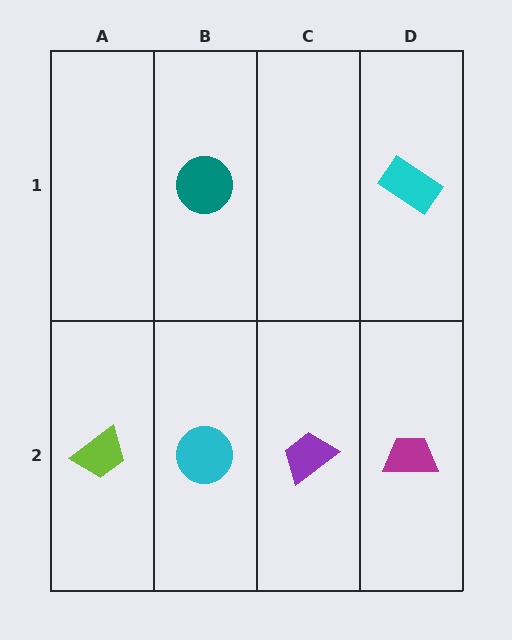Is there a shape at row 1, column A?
No, that cell is empty.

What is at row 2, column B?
A cyan circle.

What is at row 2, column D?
A magenta trapezoid.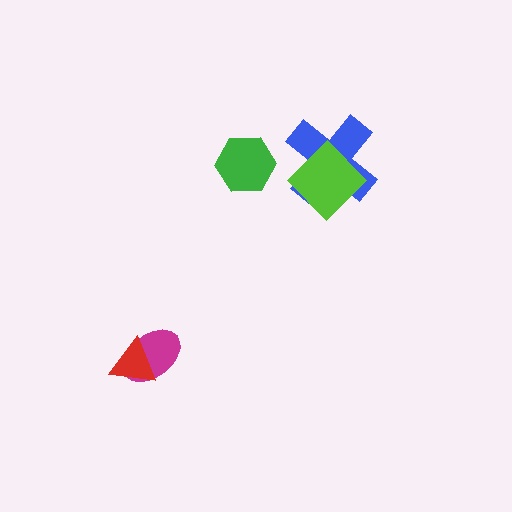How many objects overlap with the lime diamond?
1 object overlaps with the lime diamond.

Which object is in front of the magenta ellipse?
The red triangle is in front of the magenta ellipse.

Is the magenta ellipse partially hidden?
Yes, it is partially covered by another shape.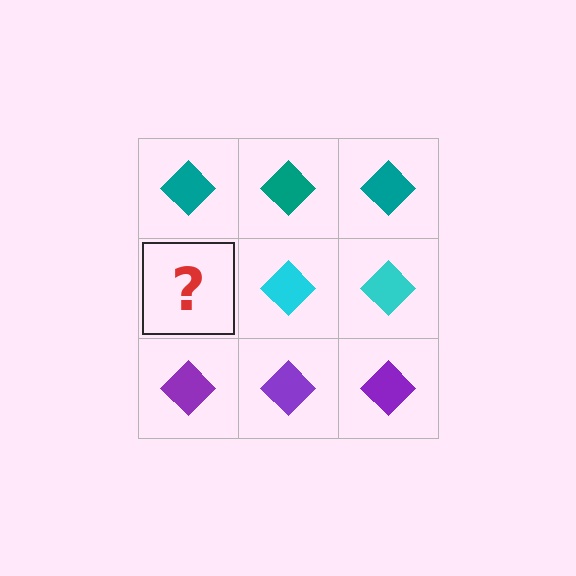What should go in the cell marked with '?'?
The missing cell should contain a cyan diamond.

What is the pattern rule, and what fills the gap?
The rule is that each row has a consistent color. The gap should be filled with a cyan diamond.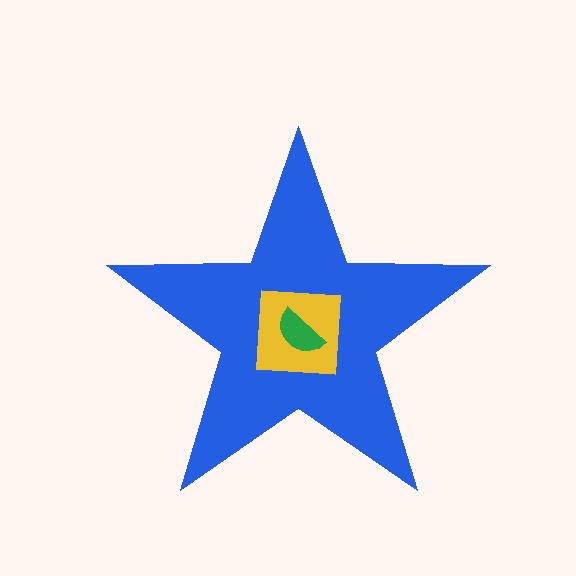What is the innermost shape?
The green semicircle.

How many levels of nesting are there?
3.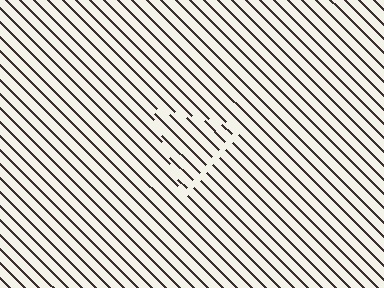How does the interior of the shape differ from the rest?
The interior of the shape contains the same grating, shifted by half a period — the contour is defined by the phase discontinuity where line-ends from the inner and outer gratings abut.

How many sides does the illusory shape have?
3 sides — the line-ends trace a triangle.